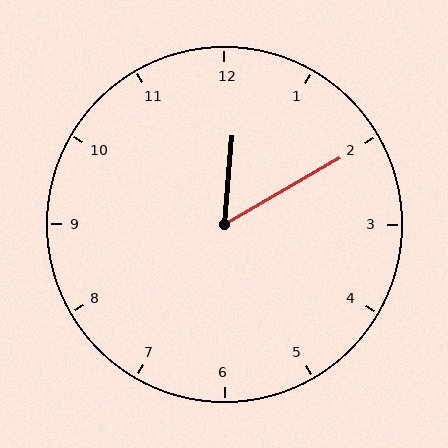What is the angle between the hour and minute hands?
Approximately 55 degrees.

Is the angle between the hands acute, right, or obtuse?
It is acute.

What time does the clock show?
12:10.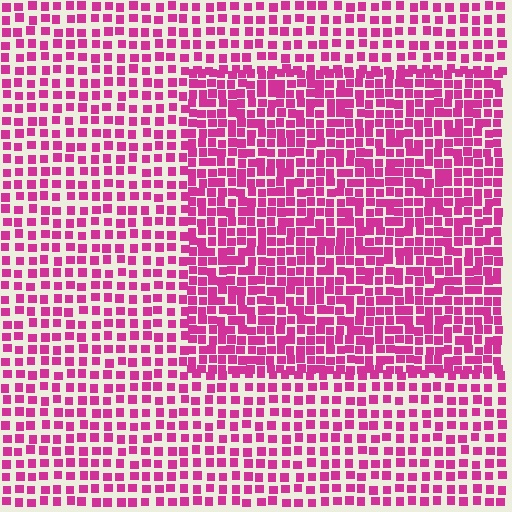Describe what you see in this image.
The image contains small magenta elements arranged at two different densities. A rectangle-shaped region is visible where the elements are more densely packed than the surrounding area.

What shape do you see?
I see a rectangle.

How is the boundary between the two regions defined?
The boundary is defined by a change in element density (approximately 1.7x ratio). All elements are the same color, size, and shape.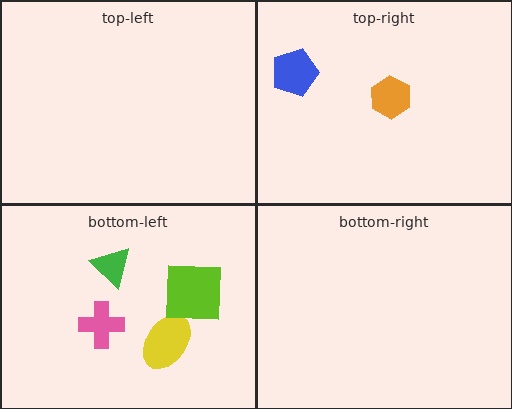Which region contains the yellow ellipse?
The bottom-left region.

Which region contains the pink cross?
The bottom-left region.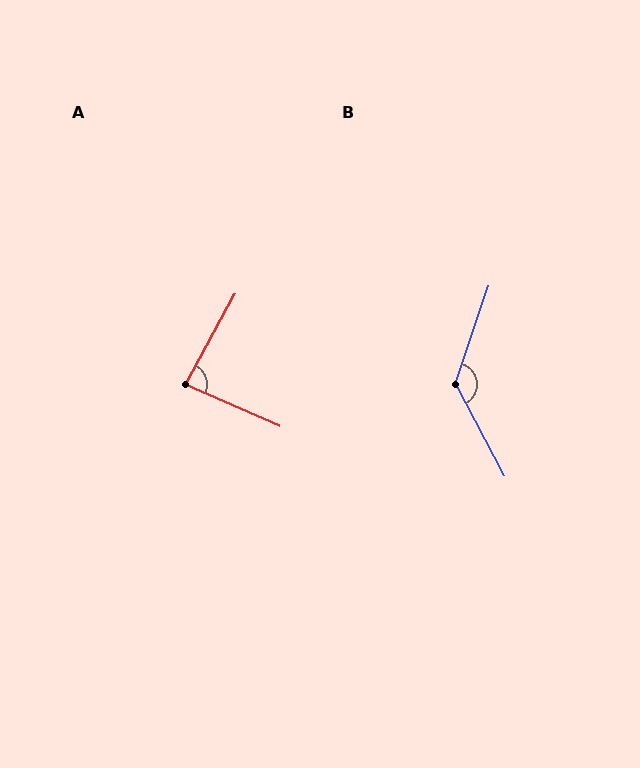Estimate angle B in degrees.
Approximately 133 degrees.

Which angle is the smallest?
A, at approximately 85 degrees.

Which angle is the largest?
B, at approximately 133 degrees.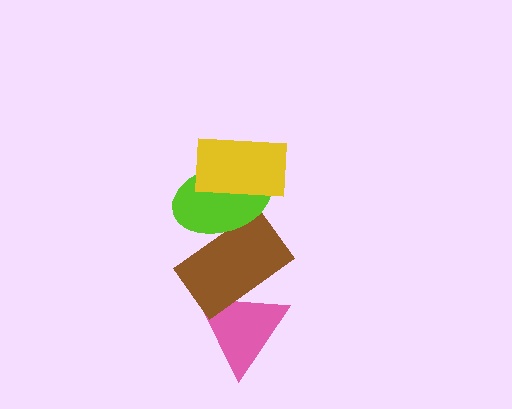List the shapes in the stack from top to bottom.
From top to bottom: the yellow rectangle, the lime ellipse, the brown rectangle, the pink triangle.